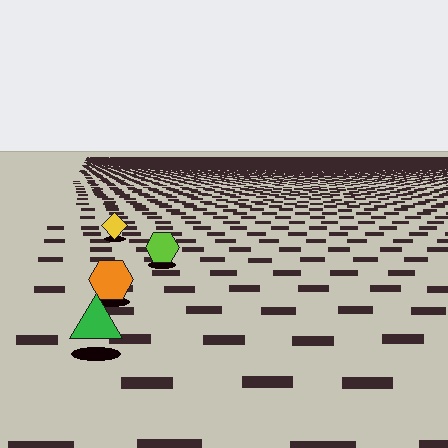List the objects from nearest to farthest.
From nearest to farthest: the green triangle, the orange hexagon, the lime hexagon, the yellow diamond.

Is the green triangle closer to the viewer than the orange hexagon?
Yes. The green triangle is closer — you can tell from the texture gradient: the ground texture is coarser near it.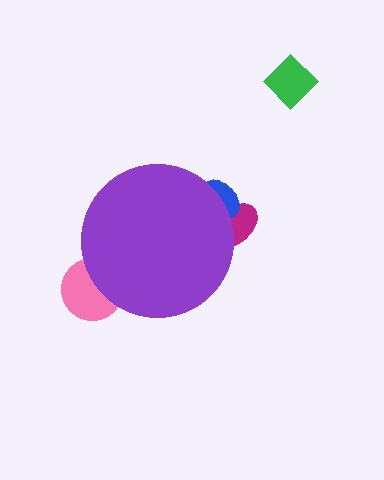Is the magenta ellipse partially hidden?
Yes, the magenta ellipse is partially hidden behind the purple circle.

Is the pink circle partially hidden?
Yes, the pink circle is partially hidden behind the purple circle.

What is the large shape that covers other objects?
A purple circle.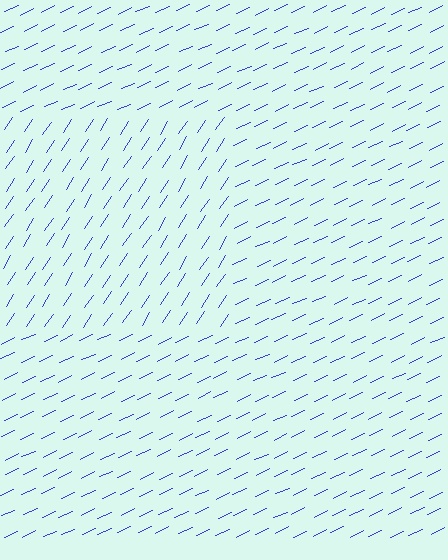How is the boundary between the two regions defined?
The boundary is defined purely by a change in line orientation (approximately 32 degrees difference). All lines are the same color and thickness.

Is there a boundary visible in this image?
Yes, there is a texture boundary formed by a change in line orientation.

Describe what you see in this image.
The image is filled with small blue line segments. A rectangle region in the image has lines oriented differently from the surrounding lines, creating a visible texture boundary.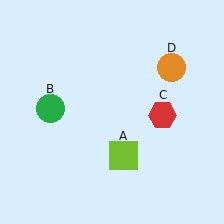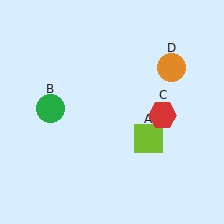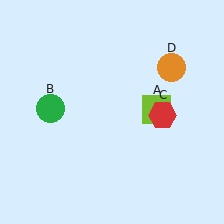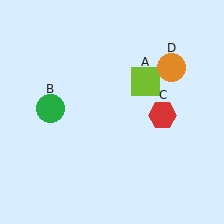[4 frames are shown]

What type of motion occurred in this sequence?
The lime square (object A) rotated counterclockwise around the center of the scene.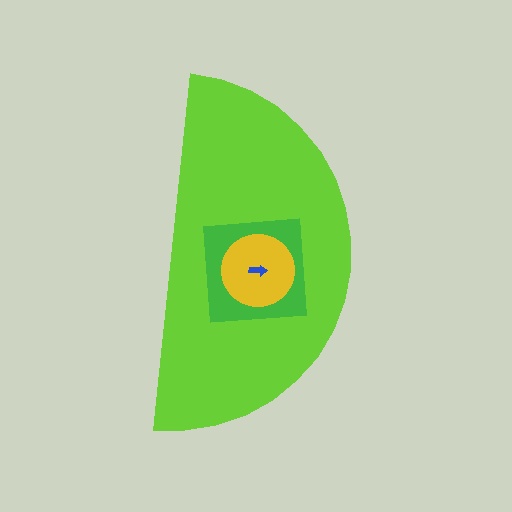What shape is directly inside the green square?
The yellow circle.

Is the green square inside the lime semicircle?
Yes.